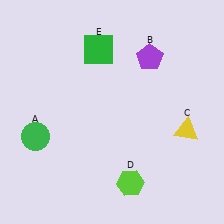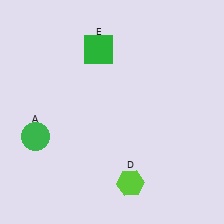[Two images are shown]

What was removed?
The purple pentagon (B), the yellow triangle (C) were removed in Image 2.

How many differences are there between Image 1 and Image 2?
There are 2 differences between the two images.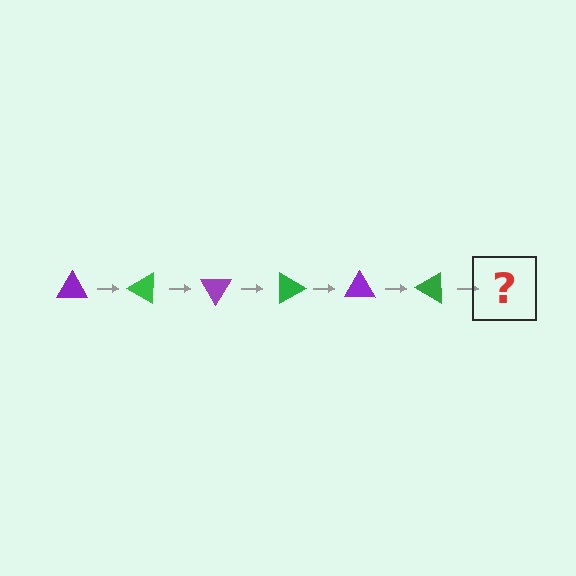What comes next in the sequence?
The next element should be a purple triangle, rotated 180 degrees from the start.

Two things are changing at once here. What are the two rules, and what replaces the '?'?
The two rules are that it rotates 30 degrees each step and the color cycles through purple and green. The '?' should be a purple triangle, rotated 180 degrees from the start.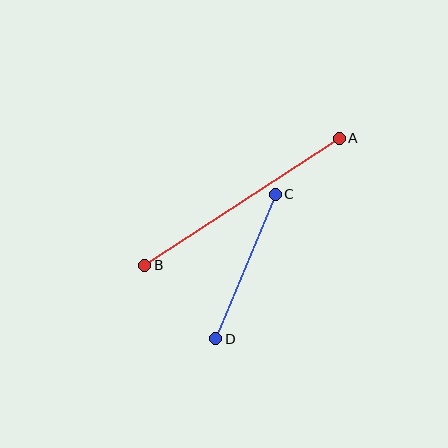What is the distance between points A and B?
The distance is approximately 232 pixels.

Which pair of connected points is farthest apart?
Points A and B are farthest apart.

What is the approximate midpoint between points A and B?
The midpoint is at approximately (242, 202) pixels.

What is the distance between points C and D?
The distance is approximately 156 pixels.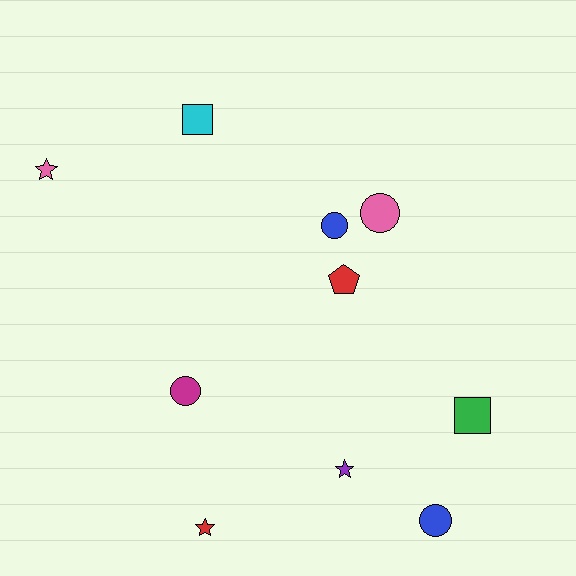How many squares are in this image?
There are 2 squares.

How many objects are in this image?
There are 10 objects.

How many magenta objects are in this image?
There is 1 magenta object.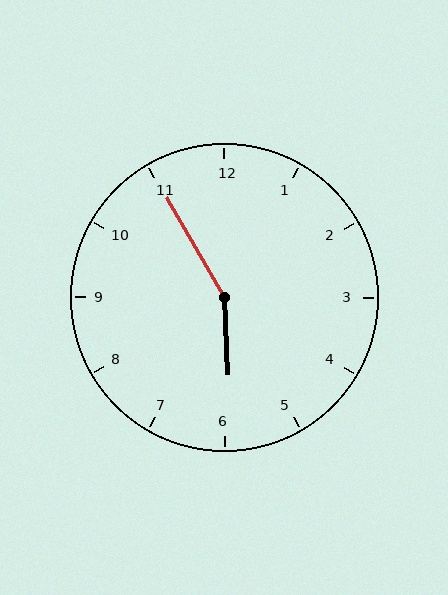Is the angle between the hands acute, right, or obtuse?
It is obtuse.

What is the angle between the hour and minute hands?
Approximately 152 degrees.